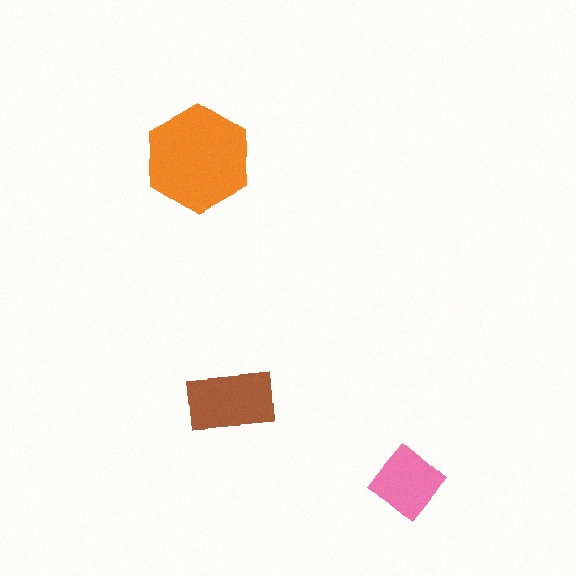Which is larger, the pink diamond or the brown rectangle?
The brown rectangle.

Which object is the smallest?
The pink diamond.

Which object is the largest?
The orange hexagon.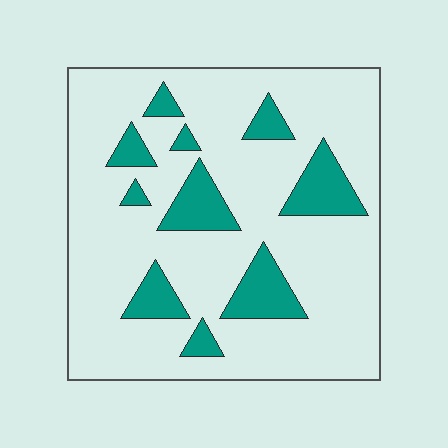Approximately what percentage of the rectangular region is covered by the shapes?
Approximately 20%.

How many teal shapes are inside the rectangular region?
10.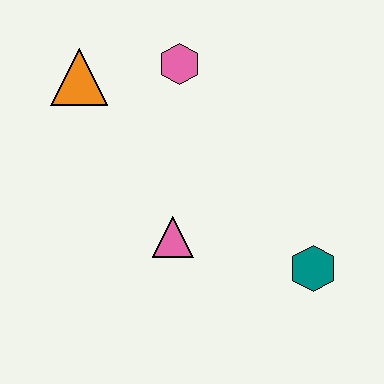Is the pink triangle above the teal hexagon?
Yes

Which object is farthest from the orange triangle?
The teal hexagon is farthest from the orange triangle.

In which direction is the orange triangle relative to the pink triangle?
The orange triangle is above the pink triangle.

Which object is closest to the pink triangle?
The teal hexagon is closest to the pink triangle.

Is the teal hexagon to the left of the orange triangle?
No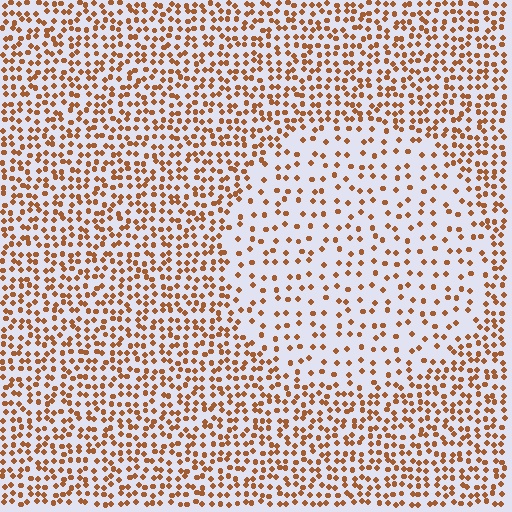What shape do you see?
I see a circle.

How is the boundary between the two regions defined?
The boundary is defined by a change in element density (approximately 2.2x ratio). All elements are the same color, size, and shape.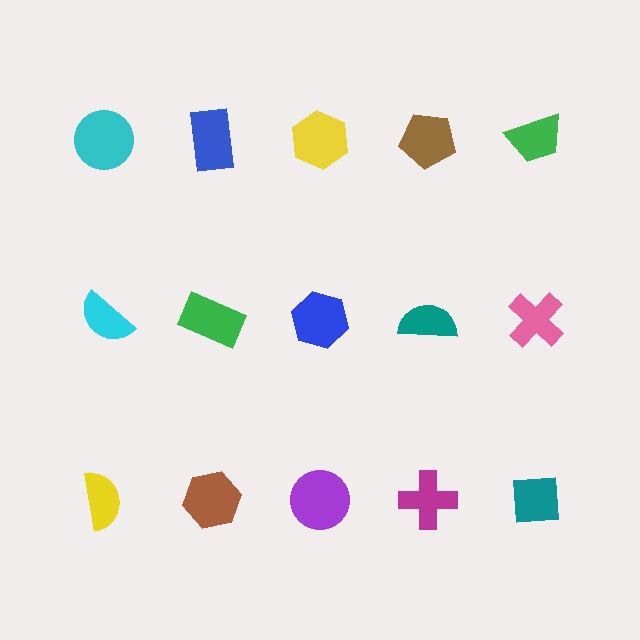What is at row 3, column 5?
A teal square.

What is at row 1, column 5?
A green trapezoid.